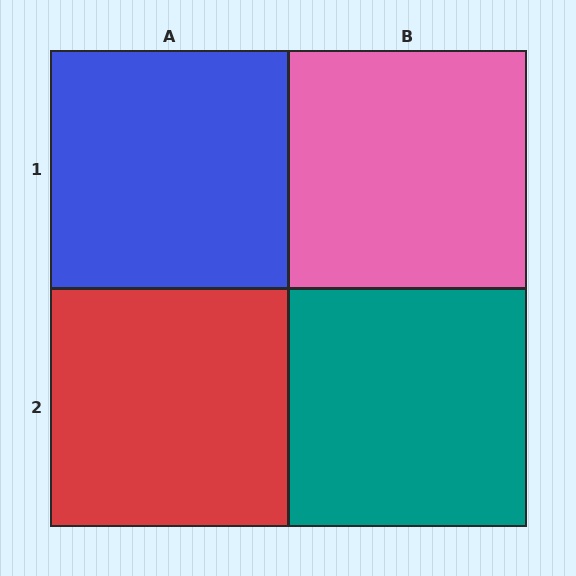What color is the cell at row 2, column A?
Red.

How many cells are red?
1 cell is red.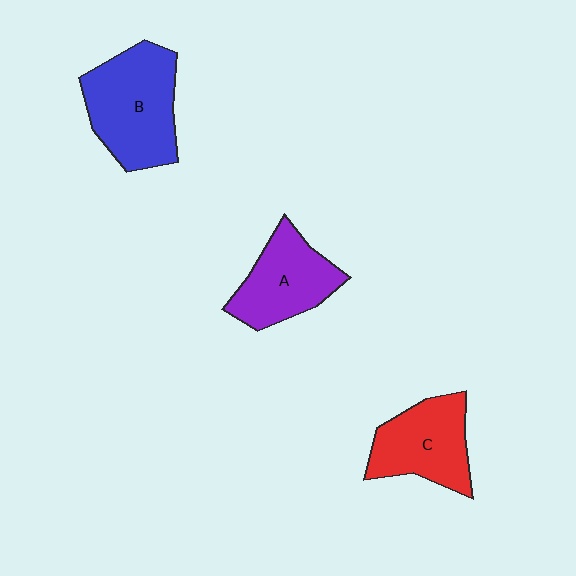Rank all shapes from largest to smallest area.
From largest to smallest: B (blue), C (red), A (purple).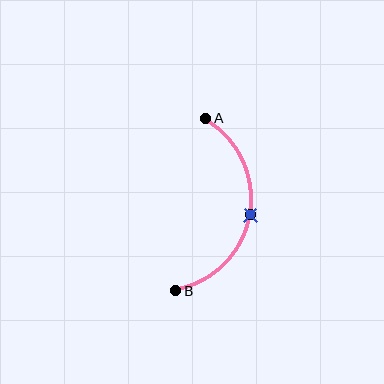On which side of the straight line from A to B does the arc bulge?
The arc bulges to the right of the straight line connecting A and B.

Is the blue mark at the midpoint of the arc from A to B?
Yes. The blue mark lies on the arc at equal arc-length from both A and B — it is the arc midpoint.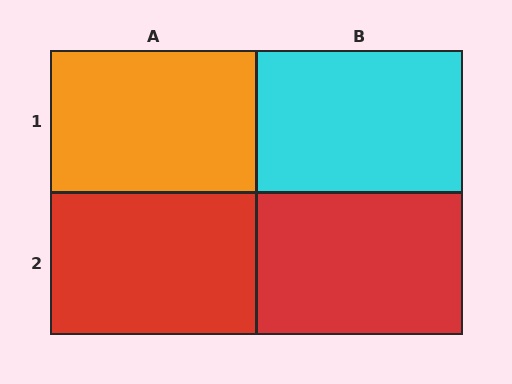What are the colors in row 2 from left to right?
Red, red.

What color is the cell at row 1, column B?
Cyan.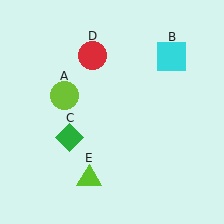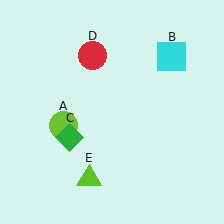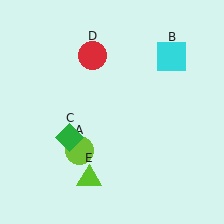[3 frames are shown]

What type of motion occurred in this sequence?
The lime circle (object A) rotated counterclockwise around the center of the scene.